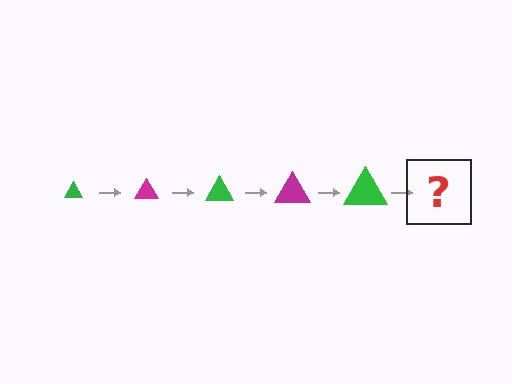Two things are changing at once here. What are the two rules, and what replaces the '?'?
The two rules are that the triangle grows larger each step and the color cycles through green and magenta. The '?' should be a magenta triangle, larger than the previous one.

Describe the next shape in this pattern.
It should be a magenta triangle, larger than the previous one.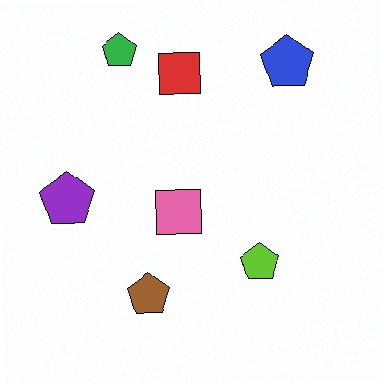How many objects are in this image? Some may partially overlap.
There are 7 objects.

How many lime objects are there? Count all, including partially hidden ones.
There is 1 lime object.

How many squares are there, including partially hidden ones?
There are 2 squares.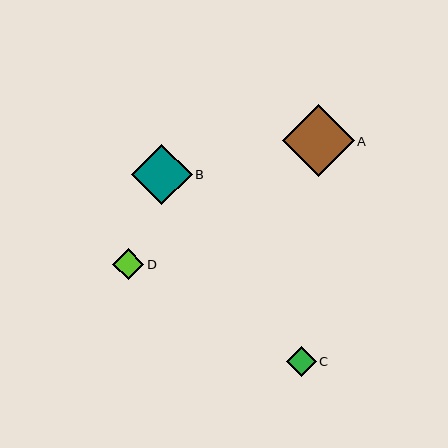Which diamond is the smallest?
Diamond C is the smallest with a size of approximately 30 pixels.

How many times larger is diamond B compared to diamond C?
Diamond B is approximately 2.0 times the size of diamond C.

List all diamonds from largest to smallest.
From largest to smallest: A, B, D, C.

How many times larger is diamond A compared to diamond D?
Diamond A is approximately 2.3 times the size of diamond D.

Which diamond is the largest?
Diamond A is the largest with a size of approximately 72 pixels.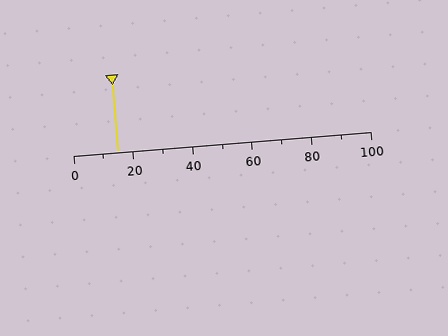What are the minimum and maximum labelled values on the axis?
The axis runs from 0 to 100.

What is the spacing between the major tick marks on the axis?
The major ticks are spaced 20 apart.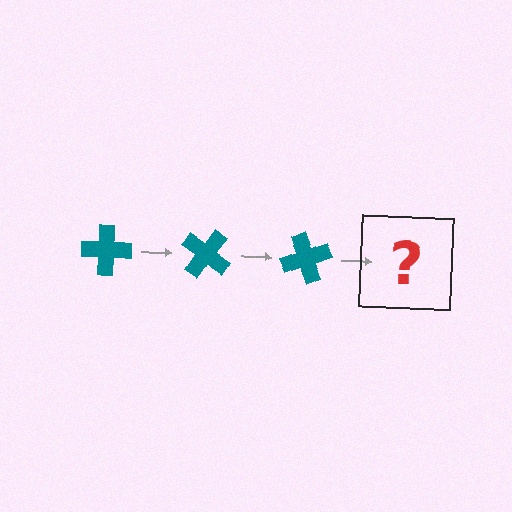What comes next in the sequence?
The next element should be a teal cross rotated 105 degrees.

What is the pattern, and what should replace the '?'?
The pattern is that the cross rotates 35 degrees each step. The '?' should be a teal cross rotated 105 degrees.